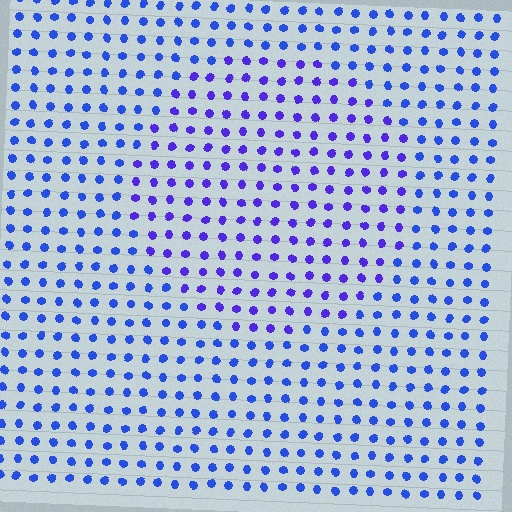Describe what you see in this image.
The image is filled with small blue elements in a uniform arrangement. A circle-shaped region is visible where the elements are tinted to a slightly different hue, forming a subtle color boundary.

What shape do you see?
I see a circle.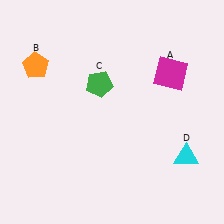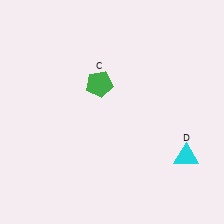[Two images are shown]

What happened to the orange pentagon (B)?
The orange pentagon (B) was removed in Image 2. It was in the top-left area of Image 1.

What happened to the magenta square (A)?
The magenta square (A) was removed in Image 2. It was in the top-right area of Image 1.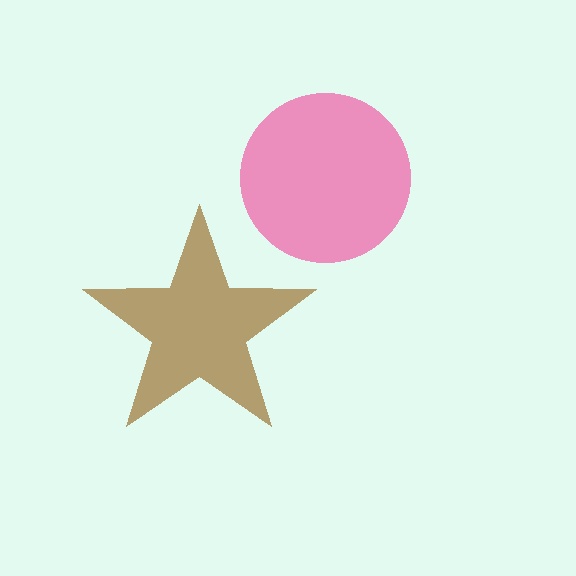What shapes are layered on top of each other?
The layered shapes are: a brown star, a pink circle.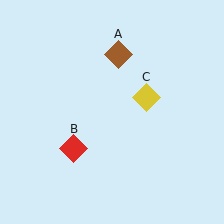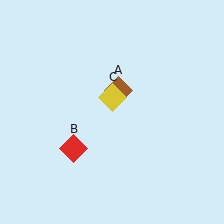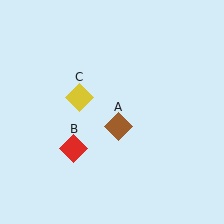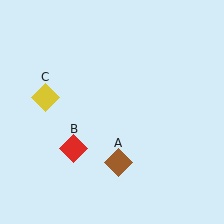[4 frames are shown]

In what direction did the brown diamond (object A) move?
The brown diamond (object A) moved down.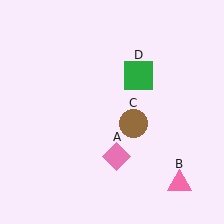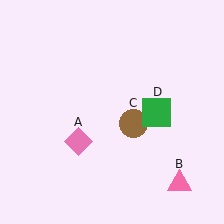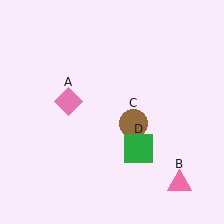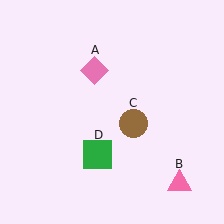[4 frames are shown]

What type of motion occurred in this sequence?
The pink diamond (object A), green square (object D) rotated clockwise around the center of the scene.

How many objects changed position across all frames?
2 objects changed position: pink diamond (object A), green square (object D).